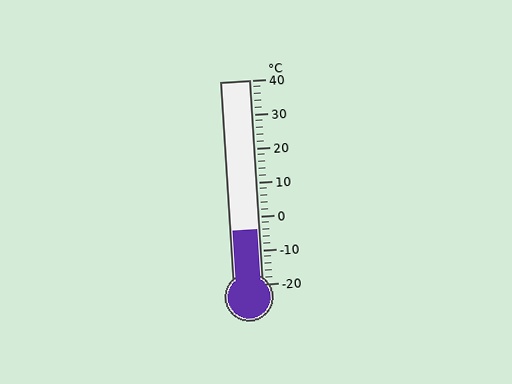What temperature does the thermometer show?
The thermometer shows approximately -4°C.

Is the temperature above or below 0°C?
The temperature is below 0°C.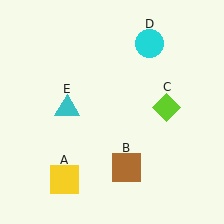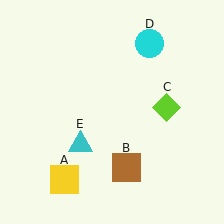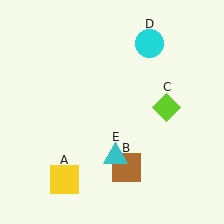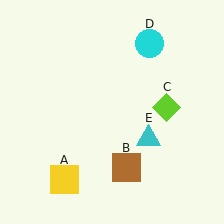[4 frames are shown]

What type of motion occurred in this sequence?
The cyan triangle (object E) rotated counterclockwise around the center of the scene.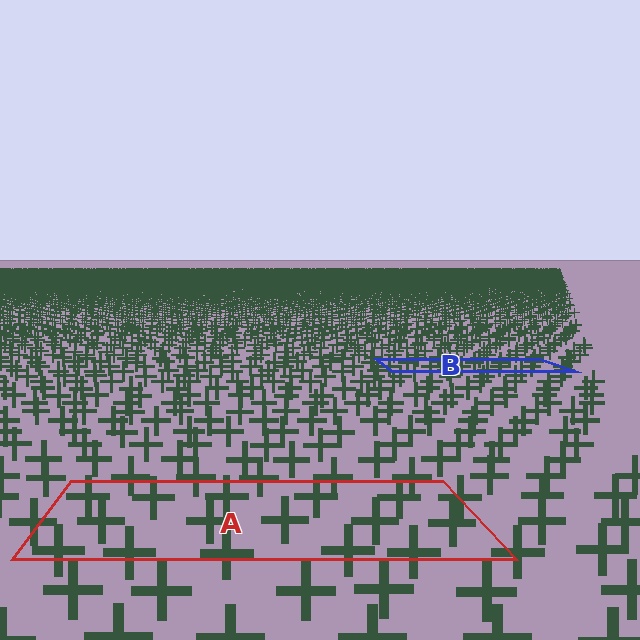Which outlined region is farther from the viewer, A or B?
Region B is farther from the viewer — the texture elements inside it appear smaller and more densely packed.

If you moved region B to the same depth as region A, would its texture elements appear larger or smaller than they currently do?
They would appear larger. At a closer depth, the same texture elements are projected at a bigger on-screen size.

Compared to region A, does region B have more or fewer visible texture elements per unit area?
Region B has more texture elements per unit area — they are packed more densely because it is farther away.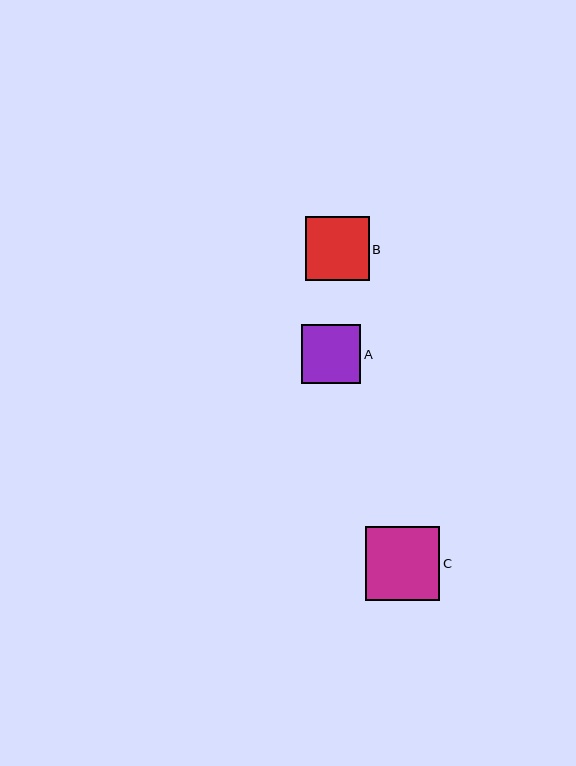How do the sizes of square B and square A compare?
Square B and square A are approximately the same size.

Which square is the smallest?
Square A is the smallest with a size of approximately 59 pixels.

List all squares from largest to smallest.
From largest to smallest: C, B, A.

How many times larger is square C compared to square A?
Square C is approximately 1.2 times the size of square A.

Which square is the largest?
Square C is the largest with a size of approximately 74 pixels.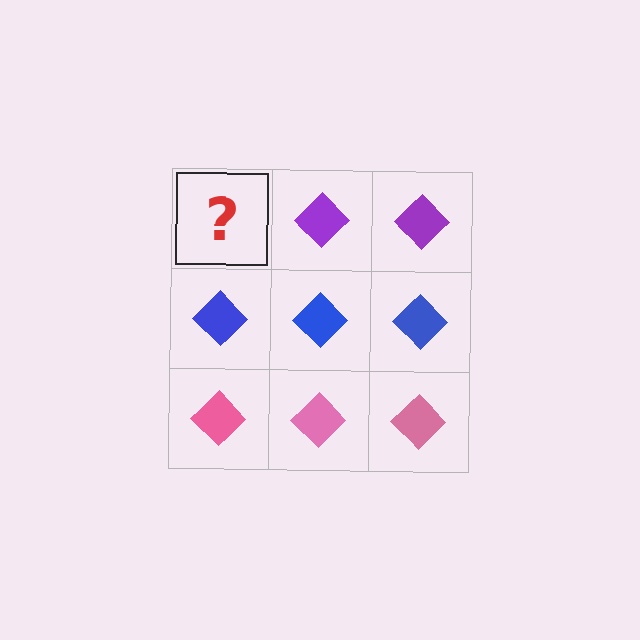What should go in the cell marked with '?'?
The missing cell should contain a purple diamond.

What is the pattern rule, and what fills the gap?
The rule is that each row has a consistent color. The gap should be filled with a purple diamond.